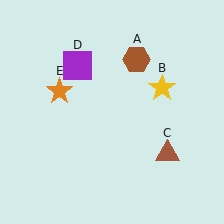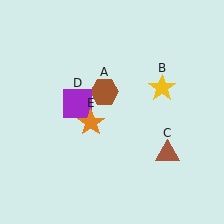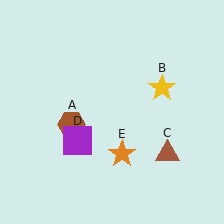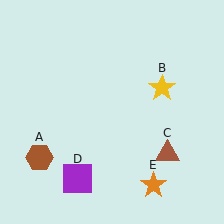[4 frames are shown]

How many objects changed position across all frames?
3 objects changed position: brown hexagon (object A), purple square (object D), orange star (object E).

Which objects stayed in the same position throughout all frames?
Yellow star (object B) and brown triangle (object C) remained stationary.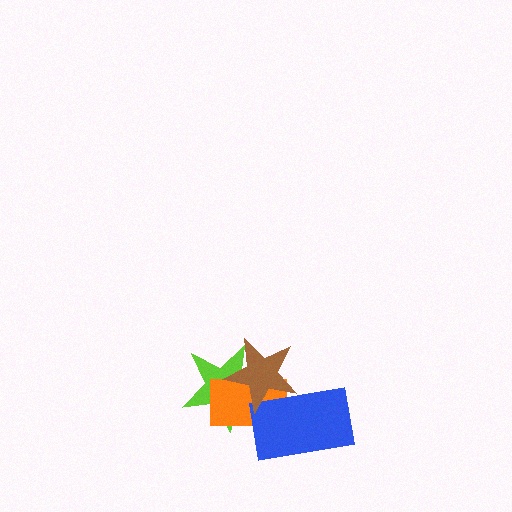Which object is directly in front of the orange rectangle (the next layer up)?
The blue rectangle is directly in front of the orange rectangle.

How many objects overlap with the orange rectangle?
3 objects overlap with the orange rectangle.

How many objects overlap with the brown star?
3 objects overlap with the brown star.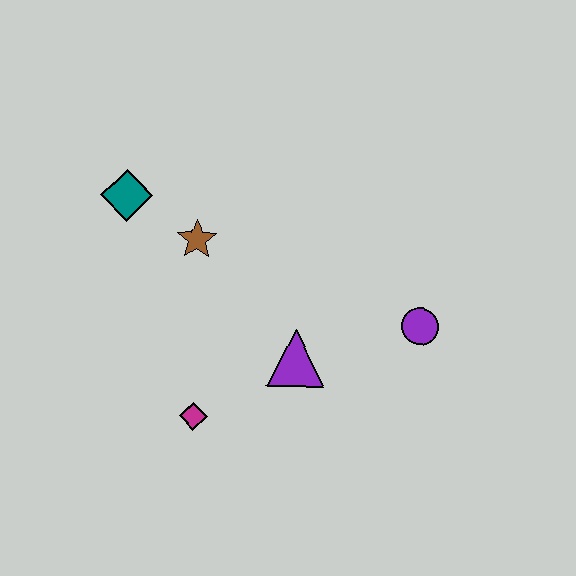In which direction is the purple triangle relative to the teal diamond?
The purple triangle is to the right of the teal diamond.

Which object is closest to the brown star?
The teal diamond is closest to the brown star.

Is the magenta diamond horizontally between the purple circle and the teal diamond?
Yes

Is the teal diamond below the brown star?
No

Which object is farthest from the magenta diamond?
The purple circle is farthest from the magenta diamond.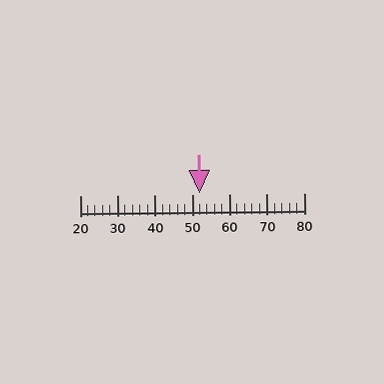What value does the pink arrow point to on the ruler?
The pink arrow points to approximately 52.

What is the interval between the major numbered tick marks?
The major tick marks are spaced 10 units apart.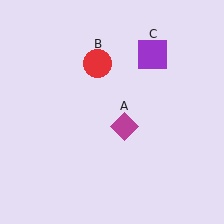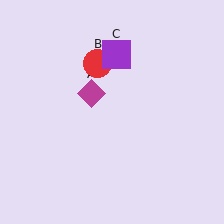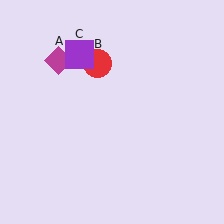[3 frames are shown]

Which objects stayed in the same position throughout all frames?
Red circle (object B) remained stationary.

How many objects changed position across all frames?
2 objects changed position: magenta diamond (object A), purple square (object C).